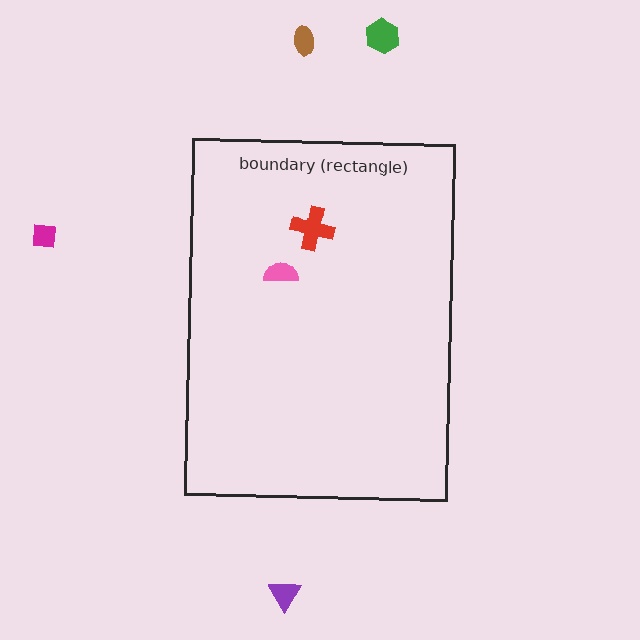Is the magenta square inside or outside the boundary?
Outside.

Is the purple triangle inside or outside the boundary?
Outside.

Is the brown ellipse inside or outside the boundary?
Outside.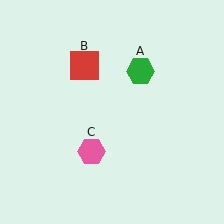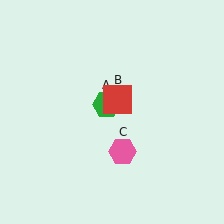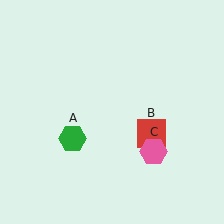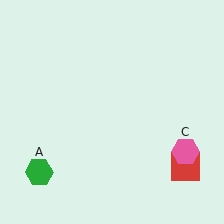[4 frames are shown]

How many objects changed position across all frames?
3 objects changed position: green hexagon (object A), red square (object B), pink hexagon (object C).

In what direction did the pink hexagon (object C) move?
The pink hexagon (object C) moved right.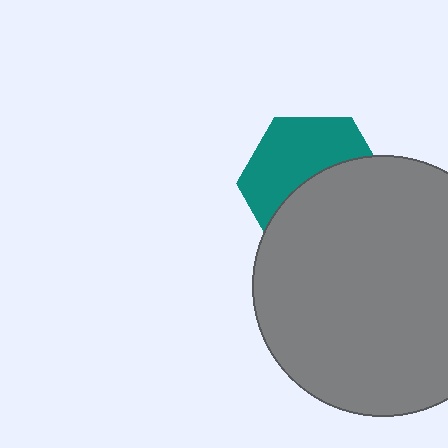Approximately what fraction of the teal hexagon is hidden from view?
Roughly 51% of the teal hexagon is hidden behind the gray circle.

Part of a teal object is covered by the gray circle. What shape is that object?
It is a hexagon.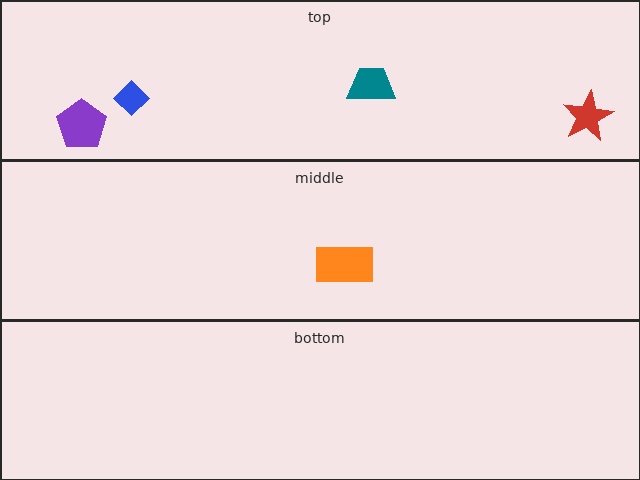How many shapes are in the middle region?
1.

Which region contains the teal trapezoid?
The top region.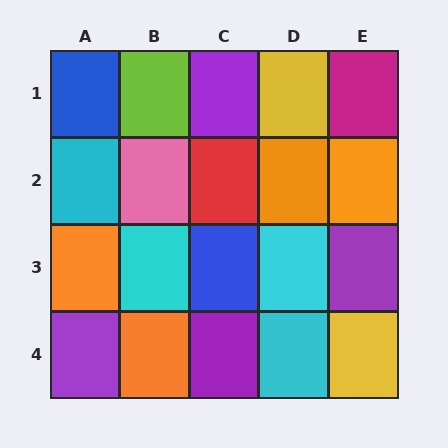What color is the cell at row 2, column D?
Orange.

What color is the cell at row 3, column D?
Cyan.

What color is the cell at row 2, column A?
Cyan.